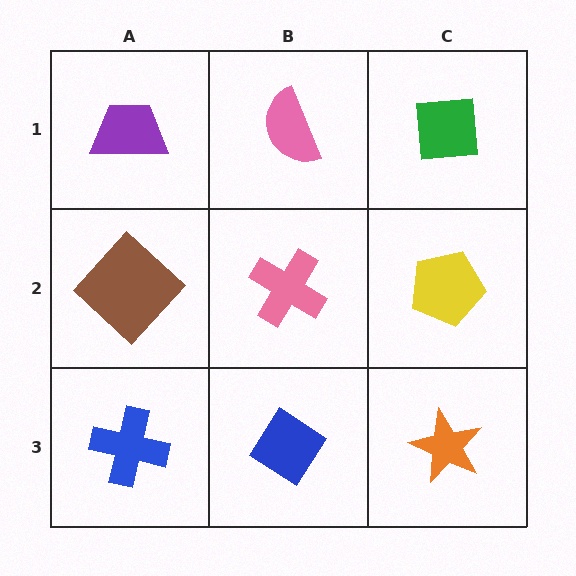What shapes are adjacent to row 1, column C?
A yellow pentagon (row 2, column C), a pink semicircle (row 1, column B).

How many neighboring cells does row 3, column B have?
3.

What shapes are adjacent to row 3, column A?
A brown diamond (row 2, column A), a blue diamond (row 3, column B).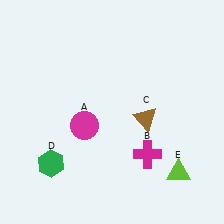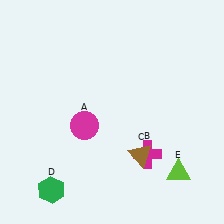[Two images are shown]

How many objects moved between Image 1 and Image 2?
2 objects moved between the two images.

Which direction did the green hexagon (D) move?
The green hexagon (D) moved down.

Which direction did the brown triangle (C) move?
The brown triangle (C) moved down.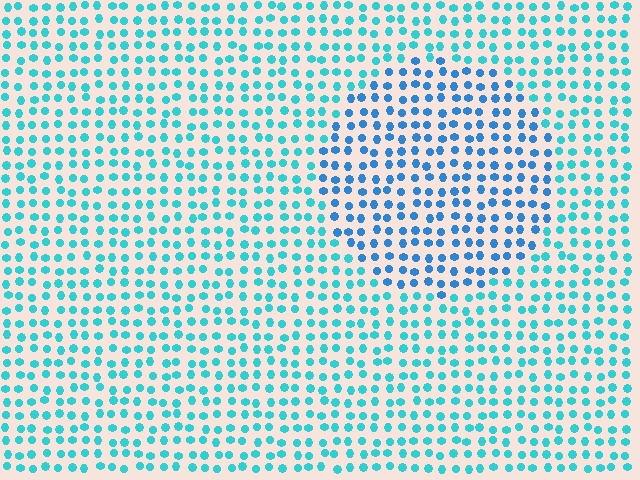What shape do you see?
I see a circle.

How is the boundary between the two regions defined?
The boundary is defined purely by a slight shift in hue (about 28 degrees). Spacing, size, and orientation are identical on both sides.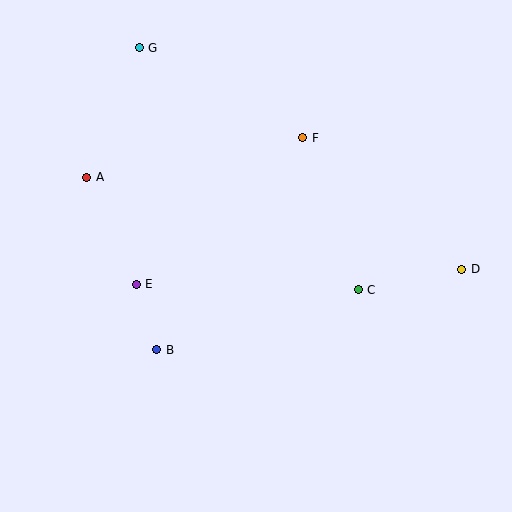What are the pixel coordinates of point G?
Point G is at (140, 48).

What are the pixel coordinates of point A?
Point A is at (87, 177).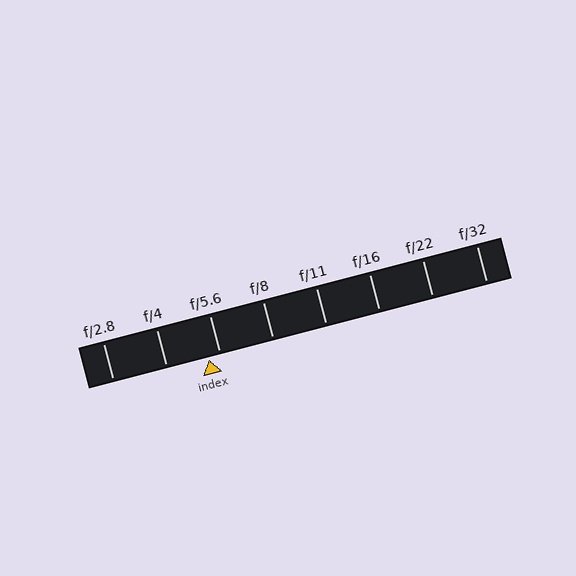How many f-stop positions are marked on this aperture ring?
There are 8 f-stop positions marked.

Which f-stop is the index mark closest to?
The index mark is closest to f/5.6.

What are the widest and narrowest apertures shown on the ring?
The widest aperture shown is f/2.8 and the narrowest is f/32.